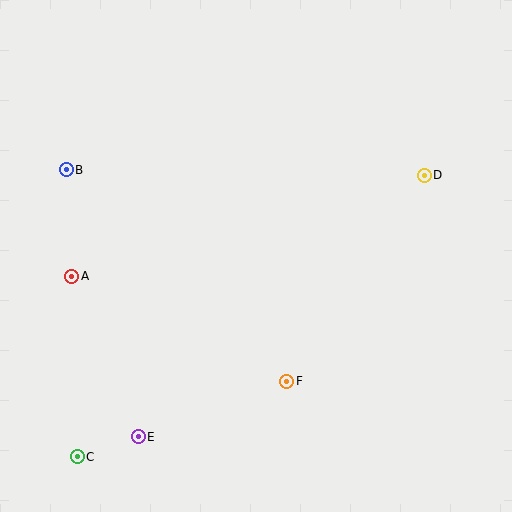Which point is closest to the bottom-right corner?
Point F is closest to the bottom-right corner.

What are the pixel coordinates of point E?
Point E is at (138, 437).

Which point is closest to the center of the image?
Point F at (287, 381) is closest to the center.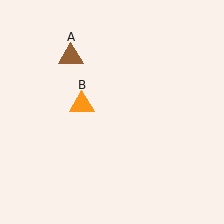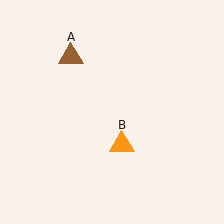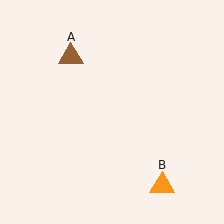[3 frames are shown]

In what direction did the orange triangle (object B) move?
The orange triangle (object B) moved down and to the right.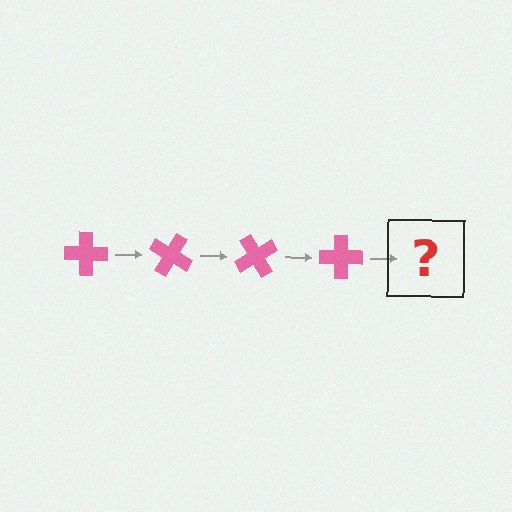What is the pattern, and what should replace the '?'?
The pattern is that the cross rotates 30 degrees each step. The '?' should be a pink cross rotated 120 degrees.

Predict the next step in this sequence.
The next step is a pink cross rotated 120 degrees.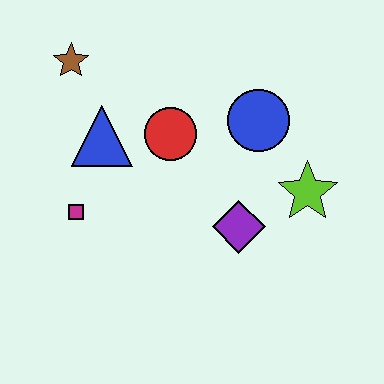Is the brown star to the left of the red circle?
Yes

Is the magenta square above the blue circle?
No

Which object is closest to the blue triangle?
The red circle is closest to the blue triangle.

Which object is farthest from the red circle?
The lime star is farthest from the red circle.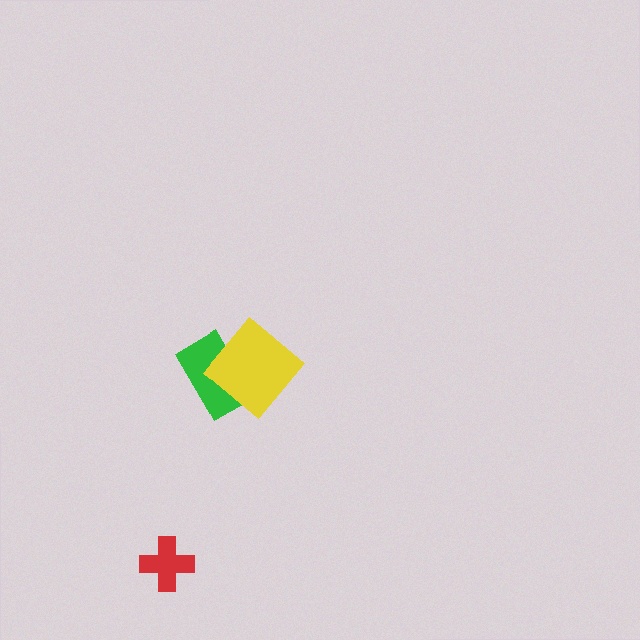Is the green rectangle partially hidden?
Yes, it is partially covered by another shape.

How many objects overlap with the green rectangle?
1 object overlaps with the green rectangle.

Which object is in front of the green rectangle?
The yellow diamond is in front of the green rectangle.